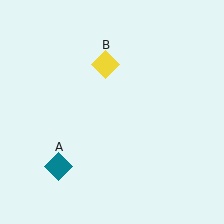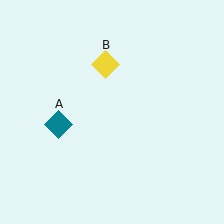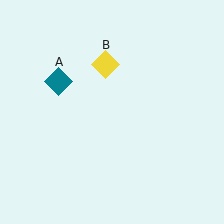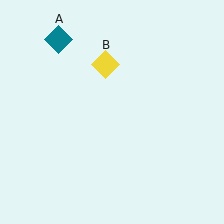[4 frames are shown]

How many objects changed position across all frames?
1 object changed position: teal diamond (object A).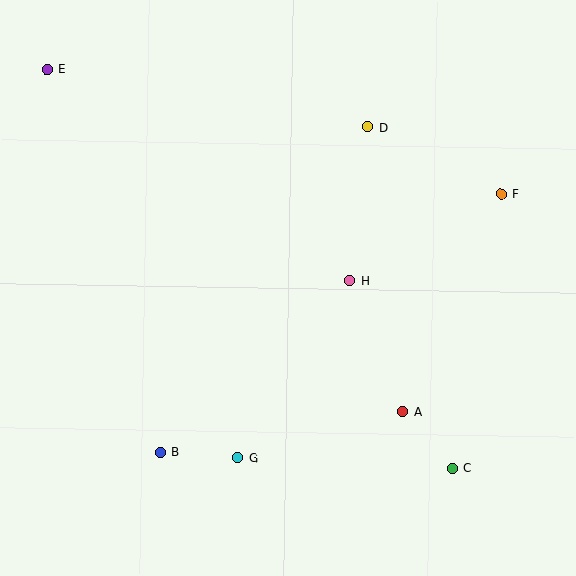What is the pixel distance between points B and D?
The distance between B and D is 385 pixels.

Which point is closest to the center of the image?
Point H at (350, 281) is closest to the center.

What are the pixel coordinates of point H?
Point H is at (350, 281).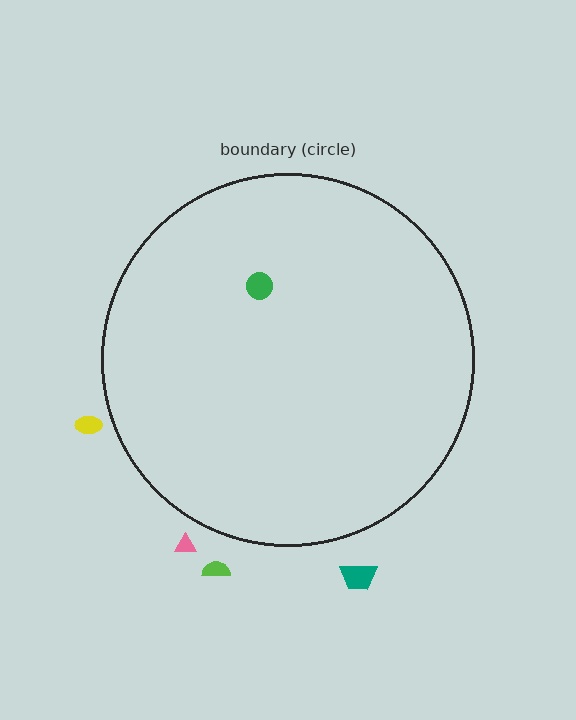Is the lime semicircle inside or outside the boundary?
Outside.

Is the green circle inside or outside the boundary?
Inside.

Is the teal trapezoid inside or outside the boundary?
Outside.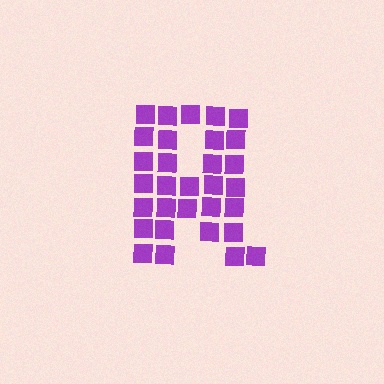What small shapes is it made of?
It is made of small squares.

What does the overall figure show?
The overall figure shows the letter R.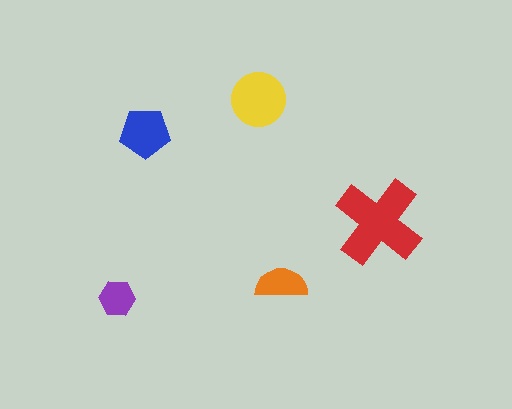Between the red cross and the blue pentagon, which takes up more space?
The red cross.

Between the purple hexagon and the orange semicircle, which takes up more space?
The orange semicircle.